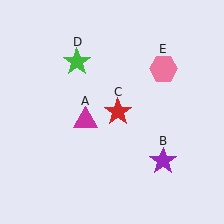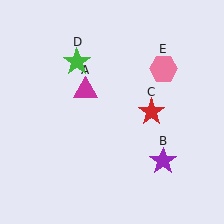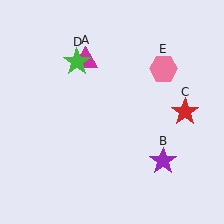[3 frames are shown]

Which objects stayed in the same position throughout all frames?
Purple star (object B) and green star (object D) and pink hexagon (object E) remained stationary.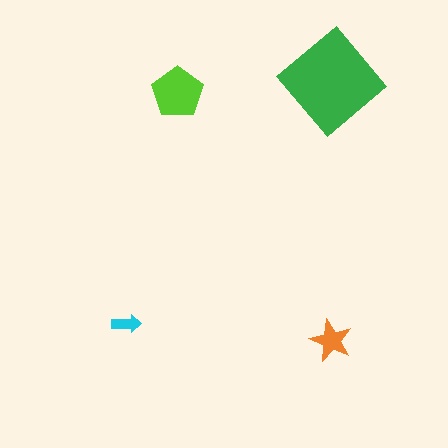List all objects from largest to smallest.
The green diamond, the lime pentagon, the orange star, the cyan arrow.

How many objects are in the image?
There are 4 objects in the image.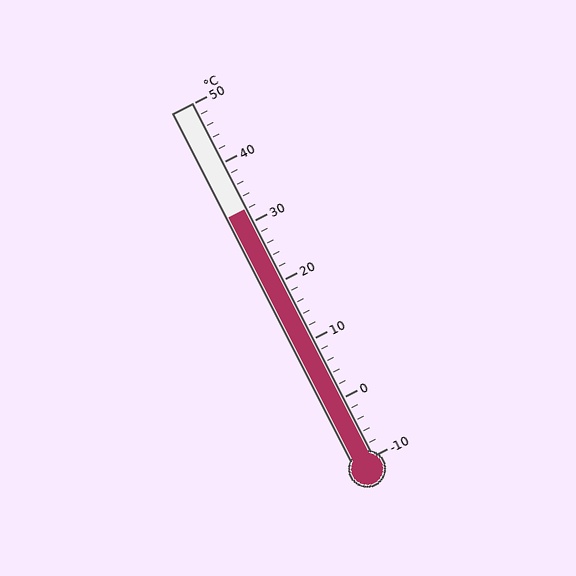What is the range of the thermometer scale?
The thermometer scale ranges from -10°C to 50°C.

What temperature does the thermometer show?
The thermometer shows approximately 32°C.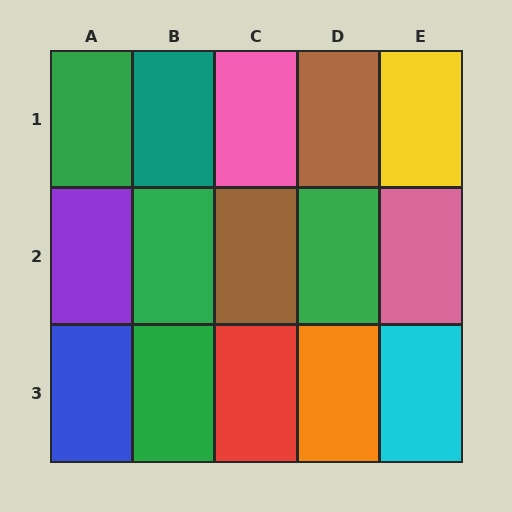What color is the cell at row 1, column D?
Brown.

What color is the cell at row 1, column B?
Teal.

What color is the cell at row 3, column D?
Orange.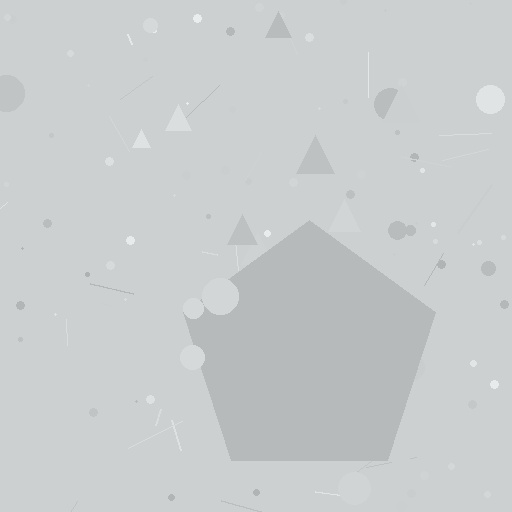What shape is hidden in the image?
A pentagon is hidden in the image.